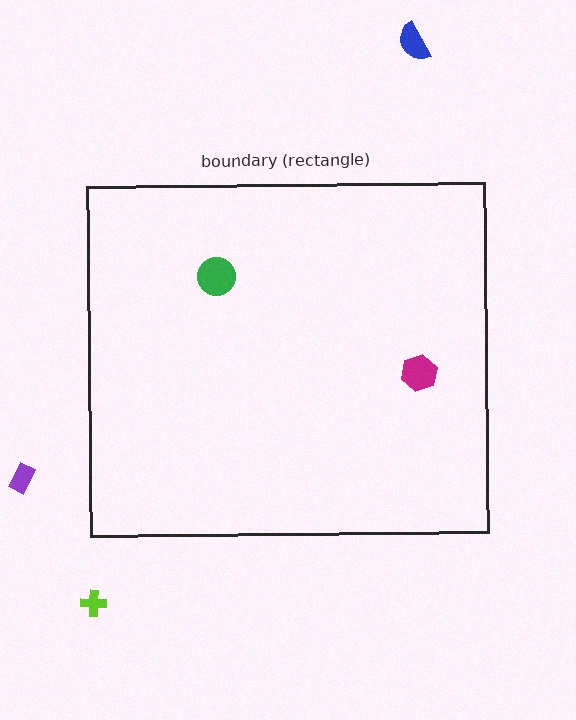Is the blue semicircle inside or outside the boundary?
Outside.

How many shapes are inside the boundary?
2 inside, 3 outside.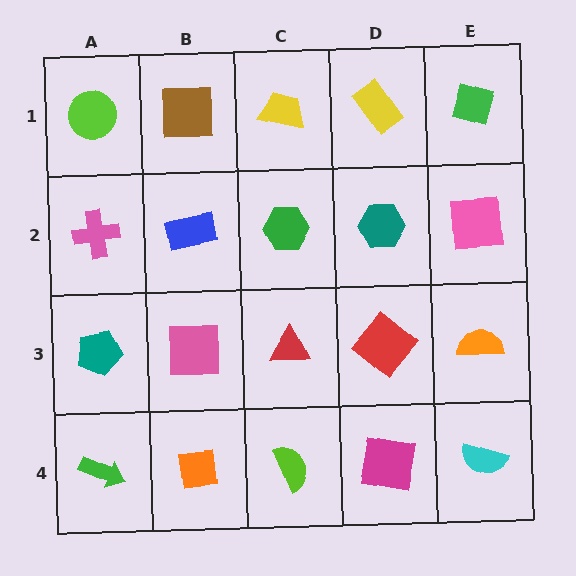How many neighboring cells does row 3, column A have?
3.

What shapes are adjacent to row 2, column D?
A yellow rectangle (row 1, column D), a red diamond (row 3, column D), a green hexagon (row 2, column C), a pink square (row 2, column E).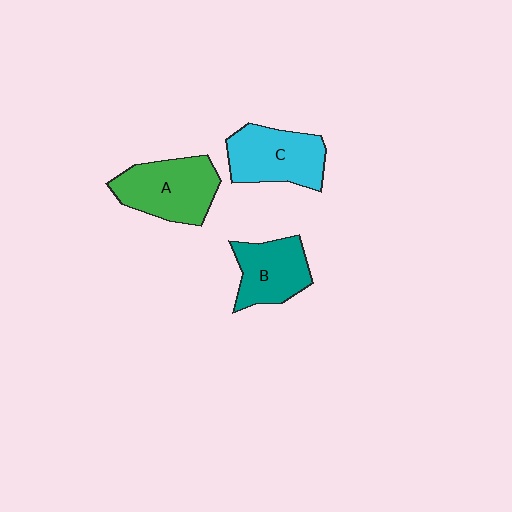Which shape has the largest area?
Shape A (green).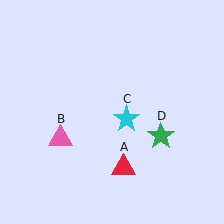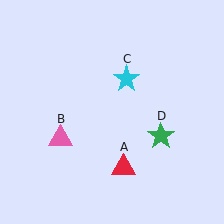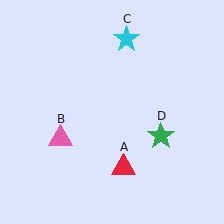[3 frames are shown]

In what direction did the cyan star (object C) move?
The cyan star (object C) moved up.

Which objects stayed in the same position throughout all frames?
Red triangle (object A) and pink triangle (object B) and green star (object D) remained stationary.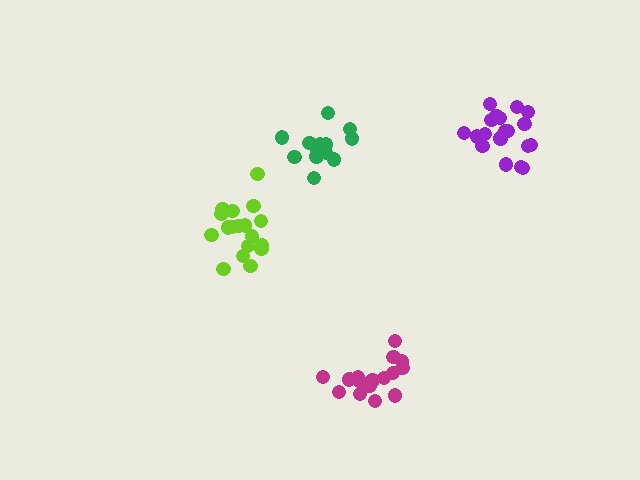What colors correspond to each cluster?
The clusters are colored: green, magenta, purple, lime.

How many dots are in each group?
Group 1: 14 dots, Group 2: 18 dots, Group 3: 20 dots, Group 4: 18 dots (70 total).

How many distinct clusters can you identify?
There are 4 distinct clusters.